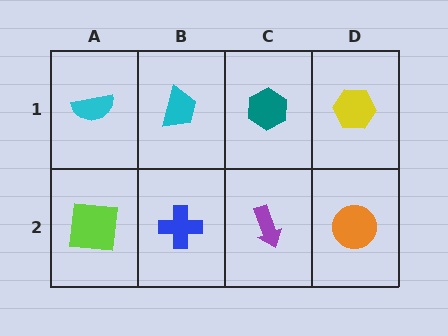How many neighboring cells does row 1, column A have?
2.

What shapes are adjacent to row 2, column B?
A cyan trapezoid (row 1, column B), a lime square (row 2, column A), a purple arrow (row 2, column C).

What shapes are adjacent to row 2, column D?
A yellow hexagon (row 1, column D), a purple arrow (row 2, column C).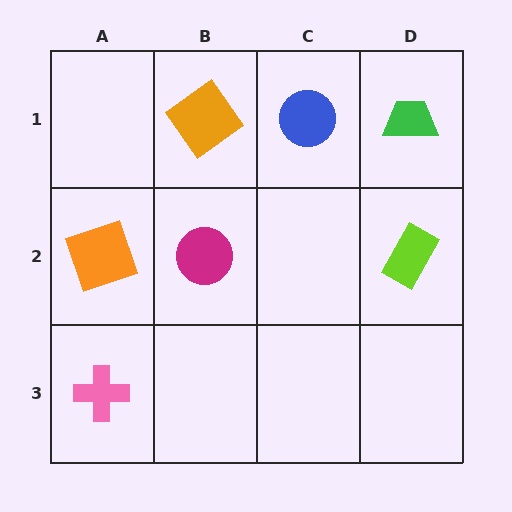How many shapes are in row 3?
1 shape.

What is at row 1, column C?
A blue circle.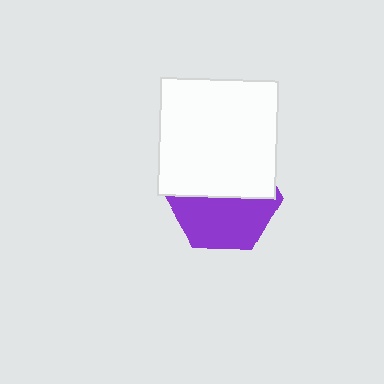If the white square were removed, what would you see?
You would see the complete purple hexagon.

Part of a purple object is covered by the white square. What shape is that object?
It is a hexagon.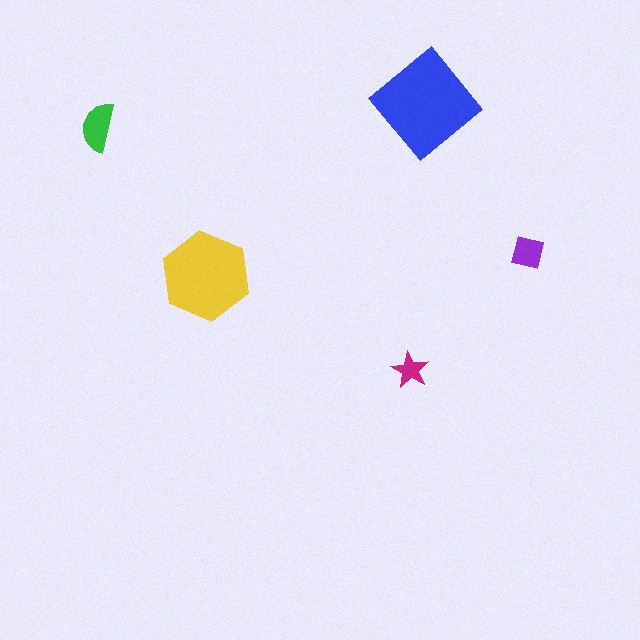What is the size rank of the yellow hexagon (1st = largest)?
2nd.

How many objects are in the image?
There are 5 objects in the image.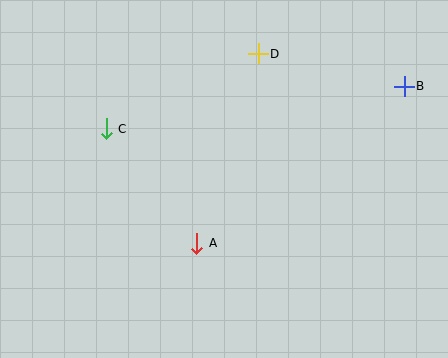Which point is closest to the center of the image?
Point A at (197, 243) is closest to the center.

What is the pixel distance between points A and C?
The distance between A and C is 146 pixels.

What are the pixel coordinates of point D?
Point D is at (258, 54).